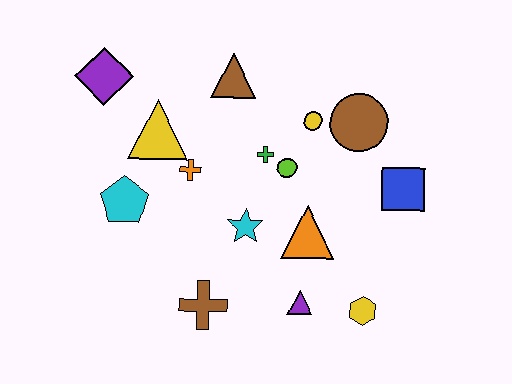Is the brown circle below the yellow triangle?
No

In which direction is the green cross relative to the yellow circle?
The green cross is to the left of the yellow circle.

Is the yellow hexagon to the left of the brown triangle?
No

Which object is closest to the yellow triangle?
The orange cross is closest to the yellow triangle.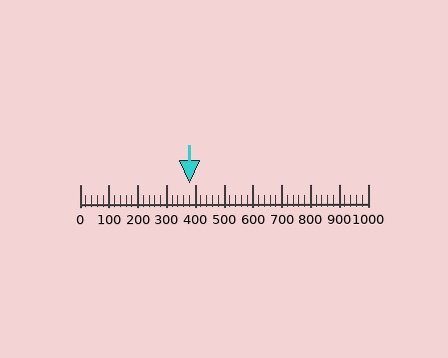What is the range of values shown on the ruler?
The ruler shows values from 0 to 1000.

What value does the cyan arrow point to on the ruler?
The cyan arrow points to approximately 380.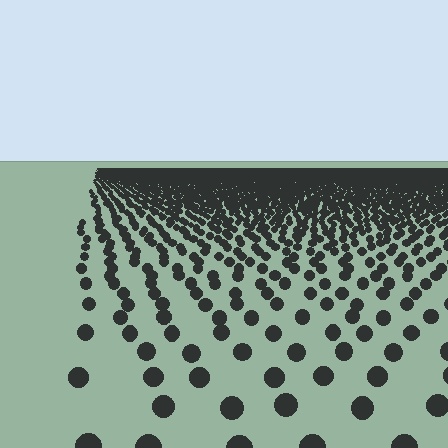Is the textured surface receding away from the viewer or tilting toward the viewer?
The surface is receding away from the viewer. Texture elements get smaller and denser toward the top.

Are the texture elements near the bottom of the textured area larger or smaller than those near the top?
Larger. Near the bottom, elements are closer to the viewer and appear at a bigger on-screen size.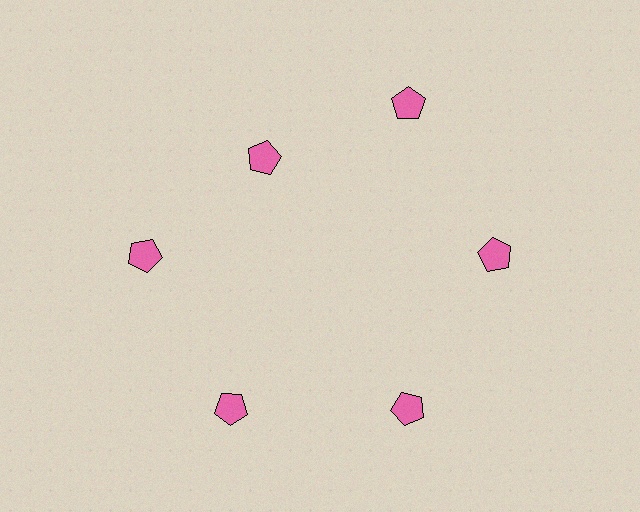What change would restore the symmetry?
The symmetry would be restored by moving it outward, back onto the ring so that all 6 pentagons sit at equal angles and equal distance from the center.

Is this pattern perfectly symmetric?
No. The 6 pink pentagons are arranged in a ring, but one element near the 11 o'clock position is pulled inward toward the center, breaking the 6-fold rotational symmetry.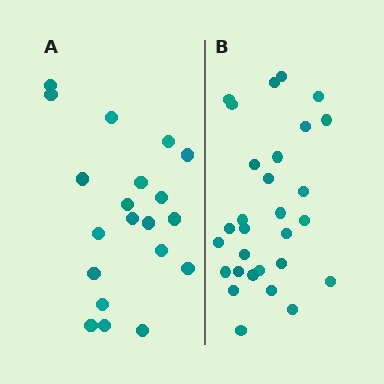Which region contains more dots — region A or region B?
Region B (the right region) has more dots.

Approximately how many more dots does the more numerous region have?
Region B has roughly 8 or so more dots than region A.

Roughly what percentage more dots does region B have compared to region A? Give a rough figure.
About 45% more.